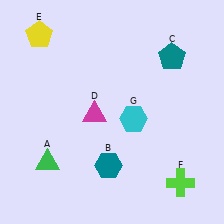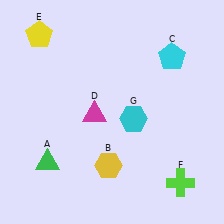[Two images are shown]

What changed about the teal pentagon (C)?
In Image 1, C is teal. In Image 2, it changed to cyan.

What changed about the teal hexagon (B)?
In Image 1, B is teal. In Image 2, it changed to yellow.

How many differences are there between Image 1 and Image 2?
There are 2 differences between the two images.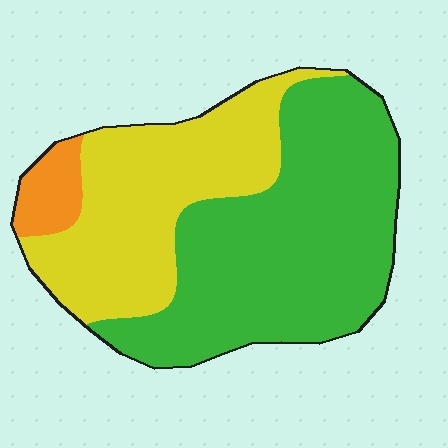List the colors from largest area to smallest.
From largest to smallest: green, yellow, orange.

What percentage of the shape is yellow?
Yellow takes up between a quarter and a half of the shape.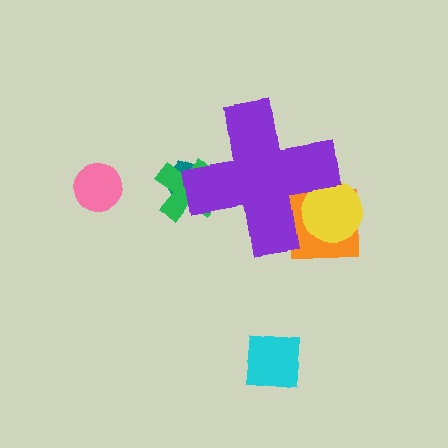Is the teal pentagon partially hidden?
Yes, the teal pentagon is partially hidden behind the purple cross.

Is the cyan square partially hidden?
No, the cyan square is fully visible.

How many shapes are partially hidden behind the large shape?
4 shapes are partially hidden.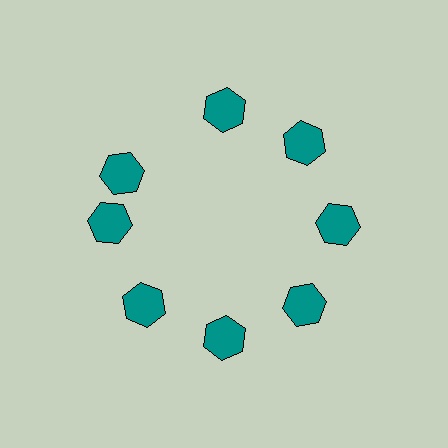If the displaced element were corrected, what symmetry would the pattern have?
It would have 8-fold rotational symmetry — the pattern would map onto itself every 45 degrees.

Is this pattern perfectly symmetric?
No. The 8 teal hexagons are arranged in a ring, but one element near the 10 o'clock position is rotated out of alignment along the ring, breaking the 8-fold rotational symmetry.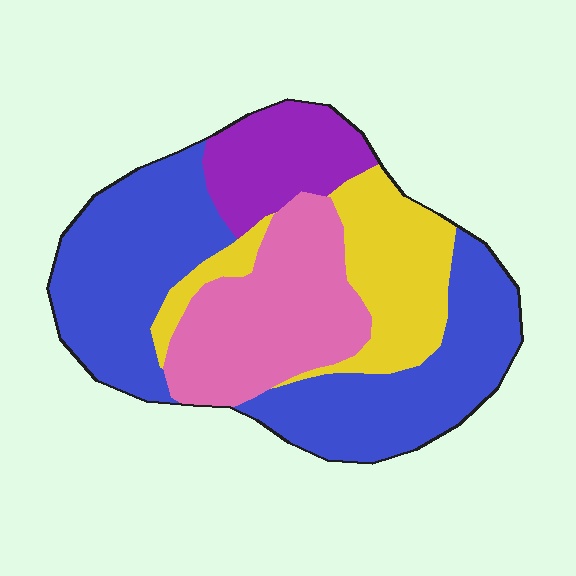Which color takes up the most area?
Blue, at roughly 45%.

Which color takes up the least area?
Purple, at roughly 15%.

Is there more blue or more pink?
Blue.